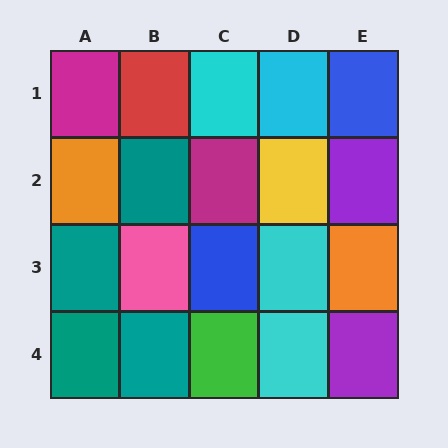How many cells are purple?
2 cells are purple.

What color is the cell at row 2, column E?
Purple.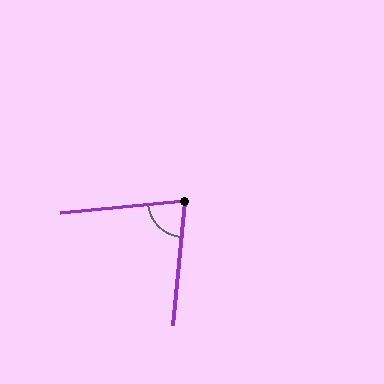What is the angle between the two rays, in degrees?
Approximately 79 degrees.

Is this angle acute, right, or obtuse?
It is acute.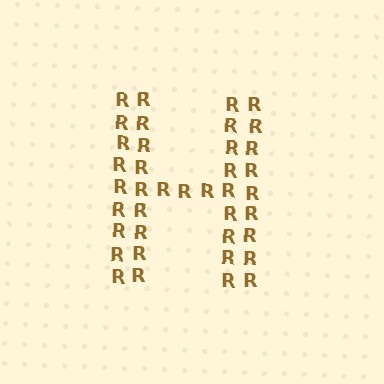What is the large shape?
The large shape is the letter H.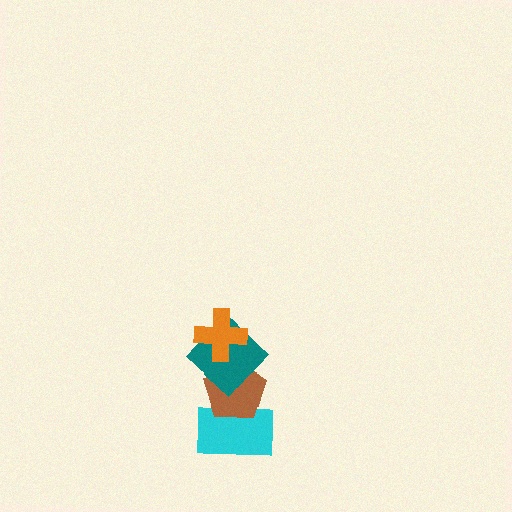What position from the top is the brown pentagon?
The brown pentagon is 3rd from the top.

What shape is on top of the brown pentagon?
The teal diamond is on top of the brown pentagon.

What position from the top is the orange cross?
The orange cross is 1st from the top.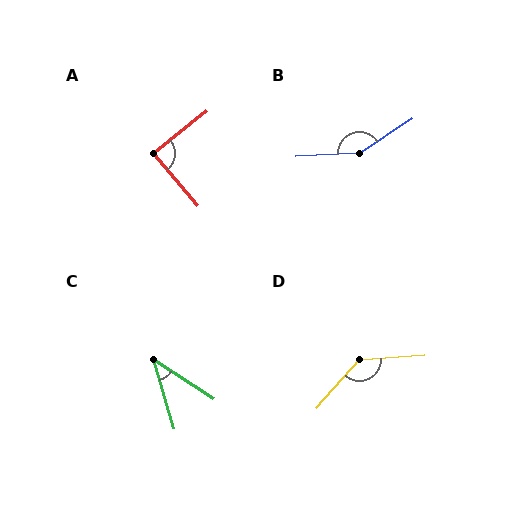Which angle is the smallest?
C, at approximately 40 degrees.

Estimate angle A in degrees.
Approximately 88 degrees.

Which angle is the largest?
B, at approximately 150 degrees.